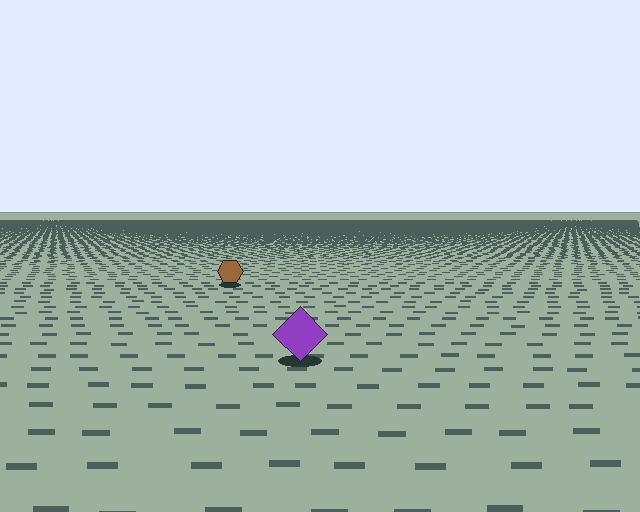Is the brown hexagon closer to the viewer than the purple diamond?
No. The purple diamond is closer — you can tell from the texture gradient: the ground texture is coarser near it.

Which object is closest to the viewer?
The purple diamond is closest. The texture marks near it are larger and more spread out.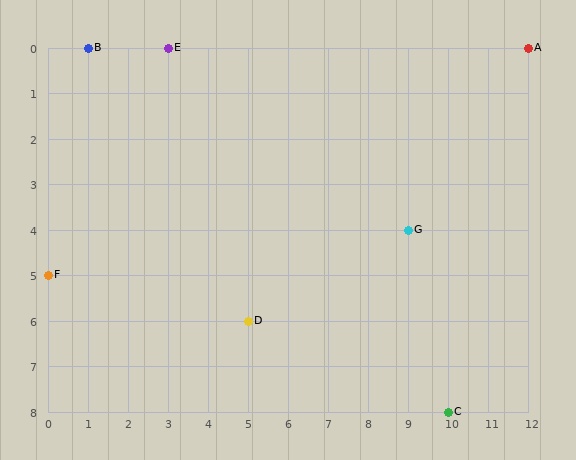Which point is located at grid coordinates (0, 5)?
Point F is at (0, 5).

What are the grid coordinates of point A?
Point A is at grid coordinates (12, 0).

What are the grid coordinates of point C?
Point C is at grid coordinates (10, 8).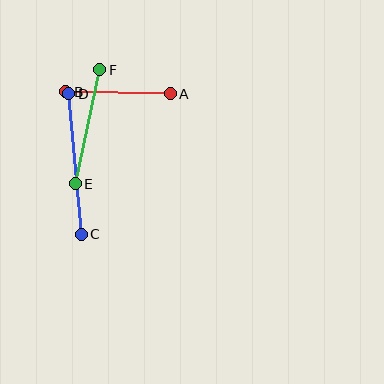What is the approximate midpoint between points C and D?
The midpoint is at approximately (75, 164) pixels.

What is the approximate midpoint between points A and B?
The midpoint is at approximately (118, 93) pixels.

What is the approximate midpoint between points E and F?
The midpoint is at approximately (88, 127) pixels.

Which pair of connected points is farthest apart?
Points C and D are farthest apart.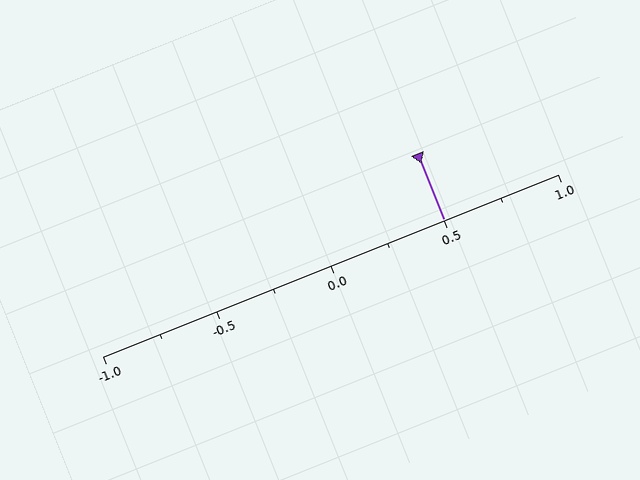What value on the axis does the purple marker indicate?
The marker indicates approximately 0.5.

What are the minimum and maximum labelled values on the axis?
The axis runs from -1.0 to 1.0.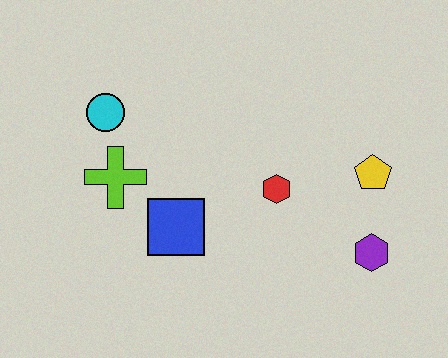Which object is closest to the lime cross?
The cyan circle is closest to the lime cross.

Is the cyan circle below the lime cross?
No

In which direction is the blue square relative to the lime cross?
The blue square is to the right of the lime cross.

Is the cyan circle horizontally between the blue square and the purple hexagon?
No